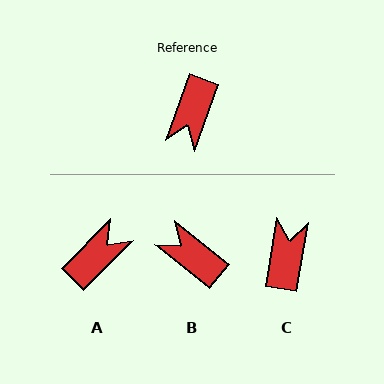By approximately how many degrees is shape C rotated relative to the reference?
Approximately 170 degrees clockwise.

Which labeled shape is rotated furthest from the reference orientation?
C, about 170 degrees away.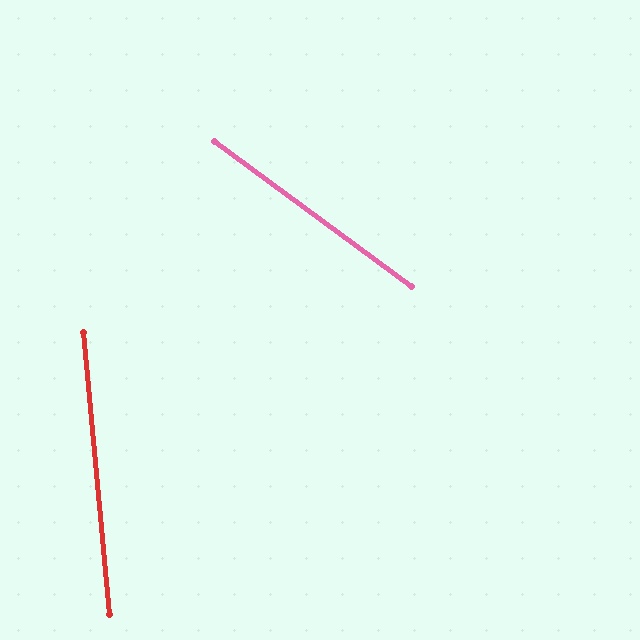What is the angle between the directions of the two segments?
Approximately 49 degrees.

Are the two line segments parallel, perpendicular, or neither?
Neither parallel nor perpendicular — they differ by about 49°.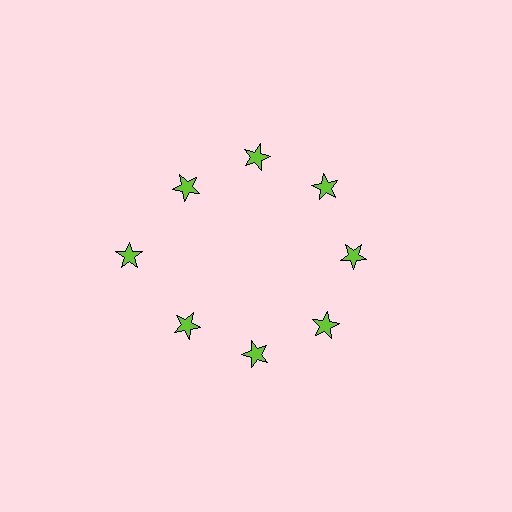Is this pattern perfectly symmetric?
No. The 8 lime stars are arranged in a ring, but one element near the 9 o'clock position is pushed outward from the center, breaking the 8-fold rotational symmetry.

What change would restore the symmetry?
The symmetry would be restored by moving it inward, back onto the ring so that all 8 stars sit at equal angles and equal distance from the center.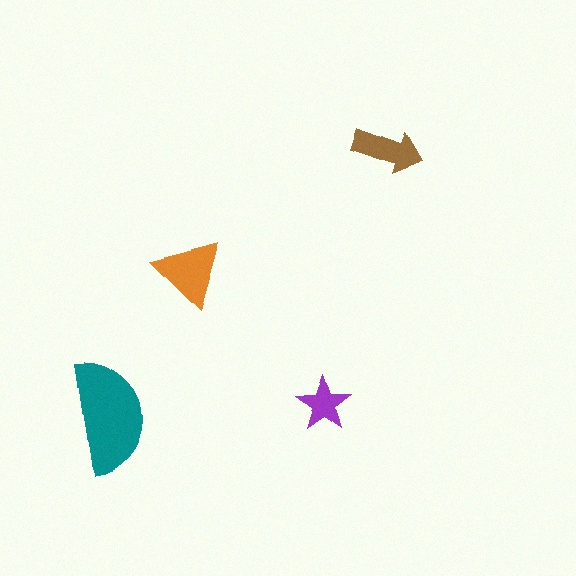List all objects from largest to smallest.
The teal semicircle, the orange triangle, the brown arrow, the purple star.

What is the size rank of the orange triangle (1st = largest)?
2nd.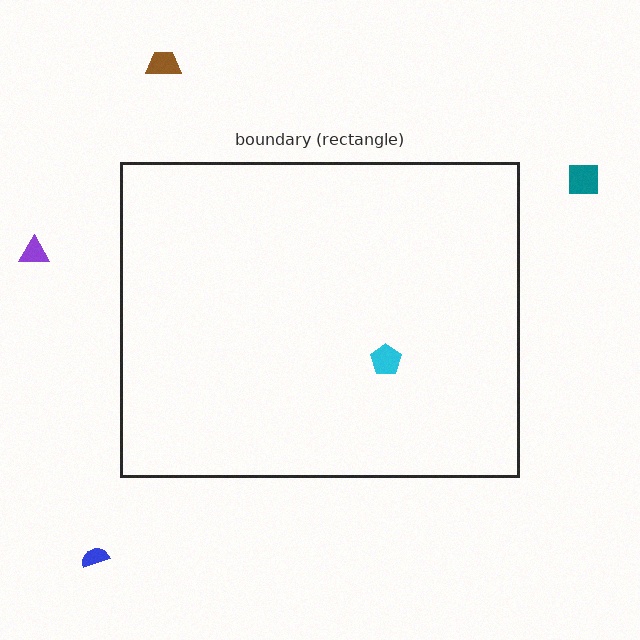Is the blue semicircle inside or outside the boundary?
Outside.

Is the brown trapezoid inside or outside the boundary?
Outside.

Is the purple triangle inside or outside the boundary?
Outside.